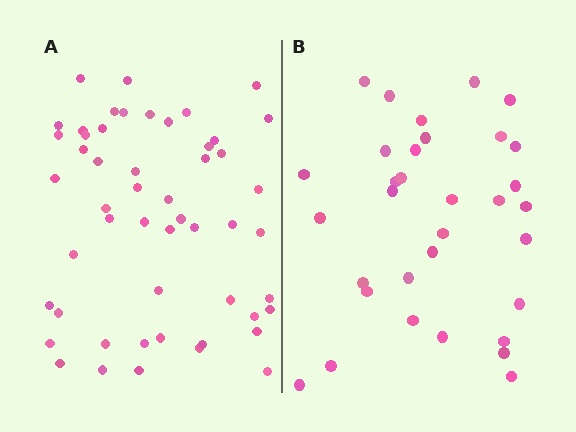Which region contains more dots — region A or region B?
Region A (the left region) has more dots.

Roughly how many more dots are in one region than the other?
Region A has approximately 20 more dots than region B.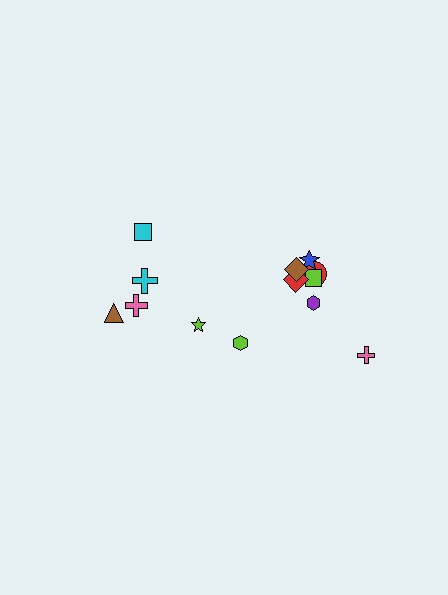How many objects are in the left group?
There are 5 objects.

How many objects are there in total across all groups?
There are 13 objects.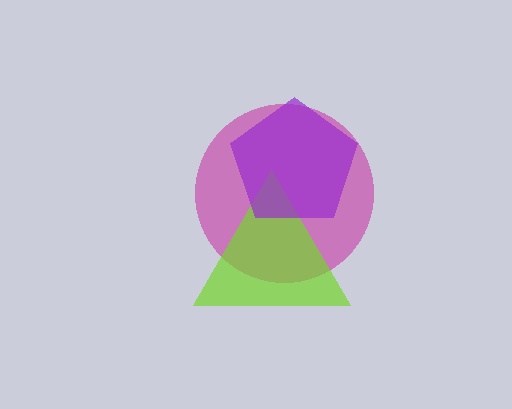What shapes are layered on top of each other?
The layered shapes are: a magenta circle, a lime triangle, a purple pentagon.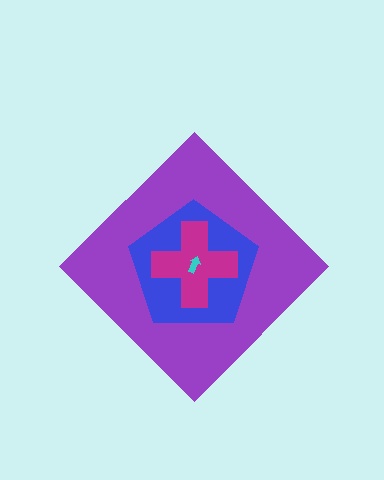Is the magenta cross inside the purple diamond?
Yes.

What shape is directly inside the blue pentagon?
The magenta cross.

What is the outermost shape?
The purple diamond.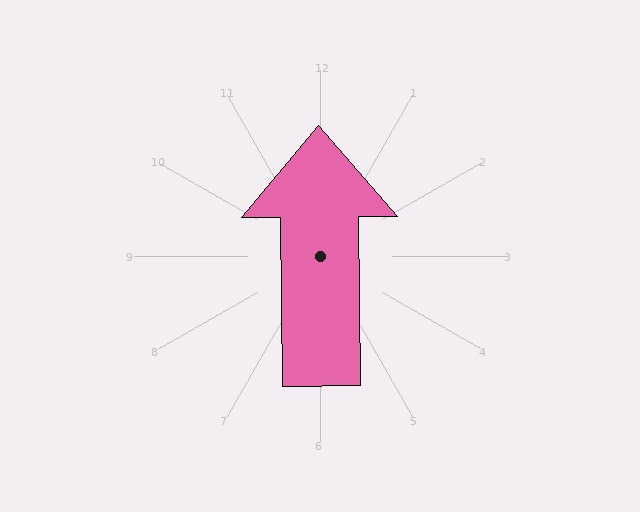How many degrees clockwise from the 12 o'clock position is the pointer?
Approximately 360 degrees.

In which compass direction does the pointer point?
North.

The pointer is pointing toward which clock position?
Roughly 12 o'clock.